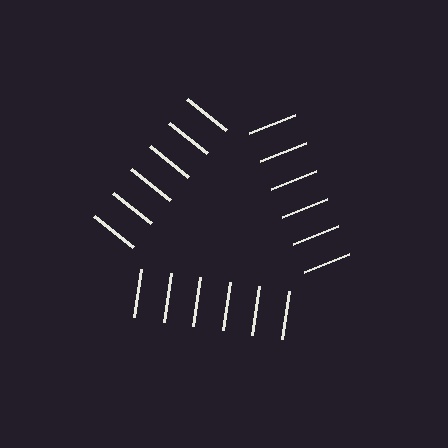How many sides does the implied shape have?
3 sides — the line-ends trace a triangle.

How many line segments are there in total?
18 — 6 along each of the 3 edges.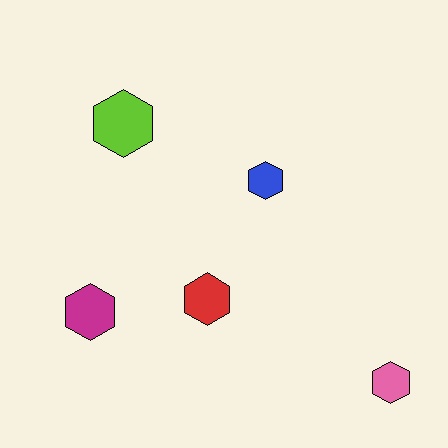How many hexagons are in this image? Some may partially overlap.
There are 5 hexagons.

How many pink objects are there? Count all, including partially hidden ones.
There is 1 pink object.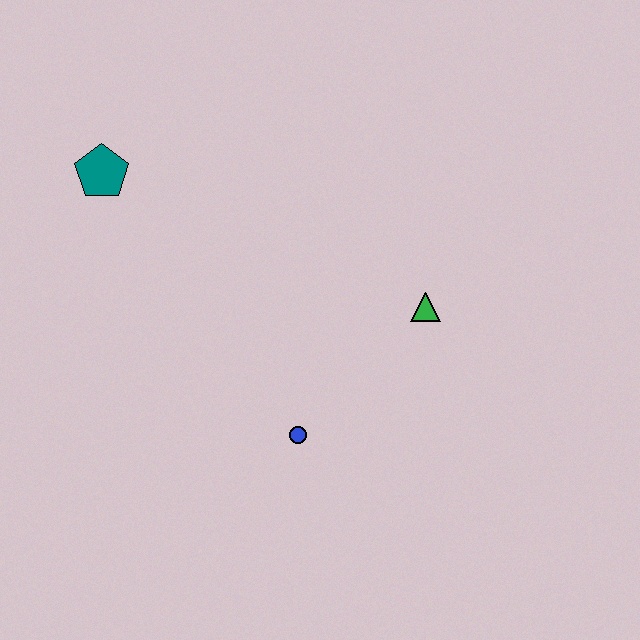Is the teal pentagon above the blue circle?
Yes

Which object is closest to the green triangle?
The blue circle is closest to the green triangle.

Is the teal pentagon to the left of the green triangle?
Yes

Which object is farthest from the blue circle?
The teal pentagon is farthest from the blue circle.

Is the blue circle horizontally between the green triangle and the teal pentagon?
Yes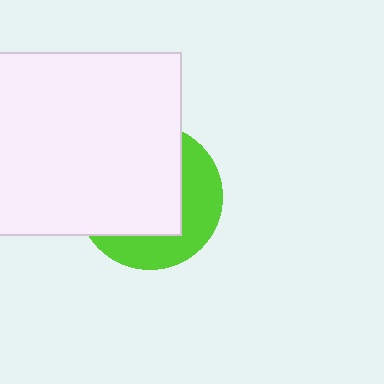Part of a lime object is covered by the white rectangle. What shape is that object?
It is a circle.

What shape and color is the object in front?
The object in front is a white rectangle.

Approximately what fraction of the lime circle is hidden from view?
Roughly 62% of the lime circle is hidden behind the white rectangle.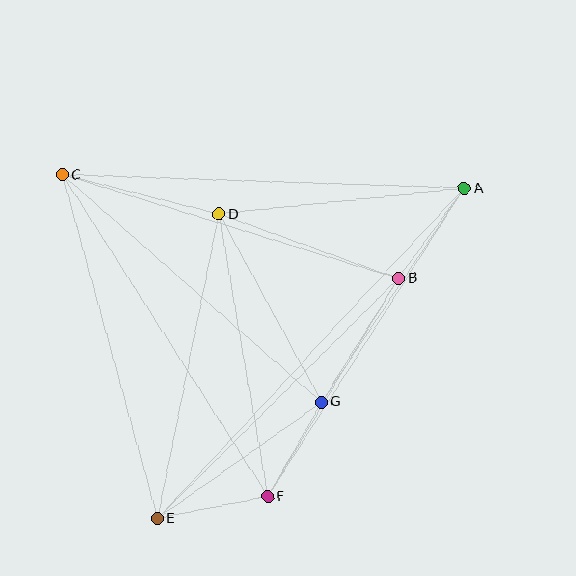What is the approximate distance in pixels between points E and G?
The distance between E and G is approximately 201 pixels.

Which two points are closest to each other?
Points F and G are closest to each other.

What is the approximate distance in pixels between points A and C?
The distance between A and C is approximately 403 pixels.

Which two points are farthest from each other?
Points A and E are farthest from each other.